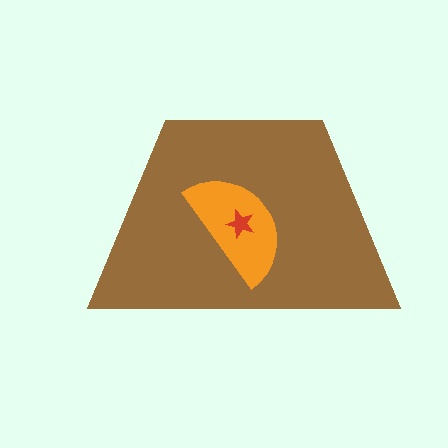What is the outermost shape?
The brown trapezoid.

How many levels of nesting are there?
3.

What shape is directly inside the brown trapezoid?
The orange semicircle.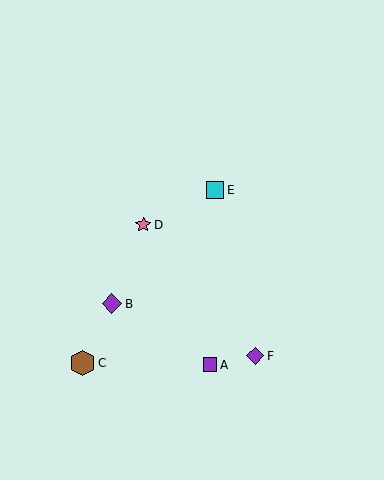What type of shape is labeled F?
Shape F is a purple diamond.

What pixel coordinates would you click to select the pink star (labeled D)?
Click at (143, 225) to select the pink star D.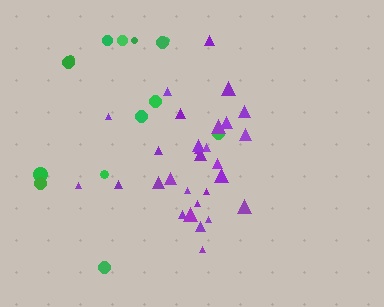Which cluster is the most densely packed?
Purple.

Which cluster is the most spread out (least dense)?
Green.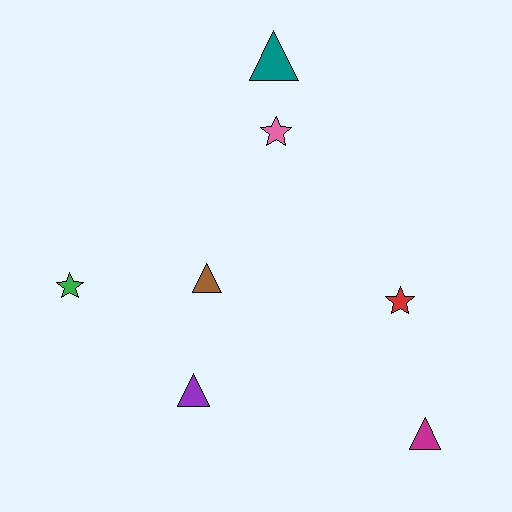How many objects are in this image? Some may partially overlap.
There are 7 objects.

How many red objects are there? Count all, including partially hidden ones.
There is 1 red object.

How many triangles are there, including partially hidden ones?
There are 4 triangles.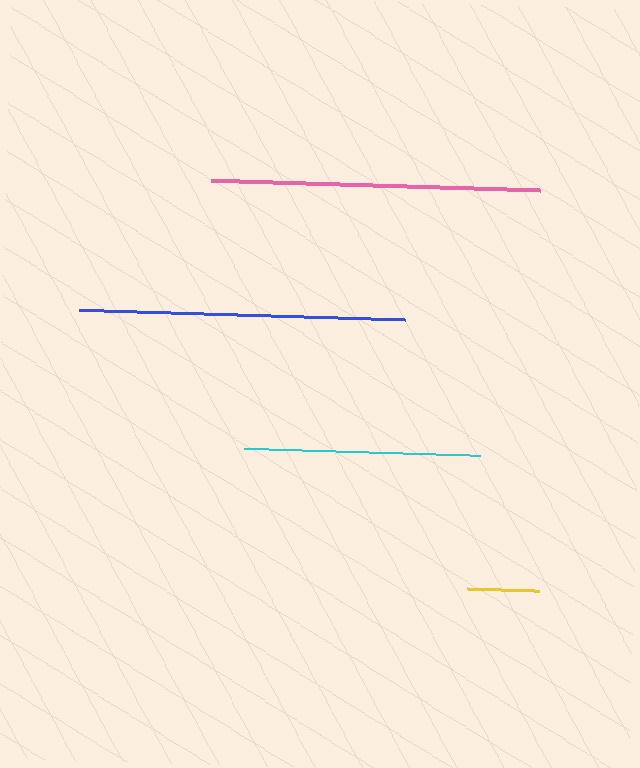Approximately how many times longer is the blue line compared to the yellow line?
The blue line is approximately 4.5 times the length of the yellow line.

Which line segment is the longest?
The pink line is the longest at approximately 329 pixels.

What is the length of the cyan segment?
The cyan segment is approximately 236 pixels long.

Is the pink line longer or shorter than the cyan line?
The pink line is longer than the cyan line.